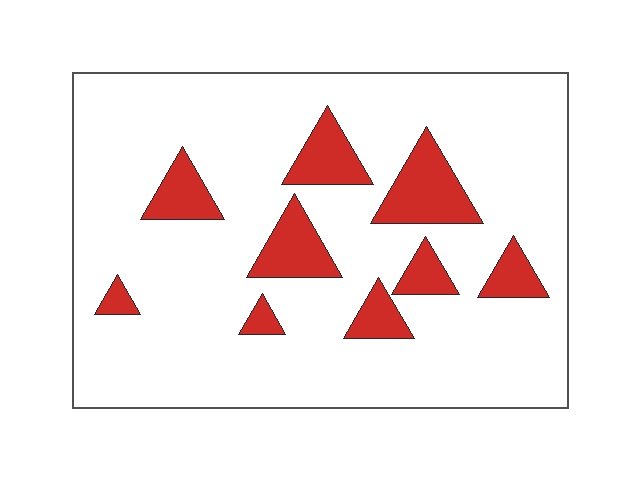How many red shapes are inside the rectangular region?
9.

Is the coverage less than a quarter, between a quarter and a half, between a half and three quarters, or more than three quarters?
Less than a quarter.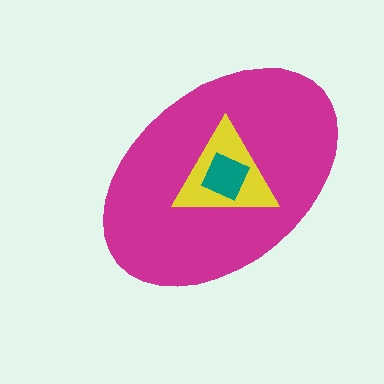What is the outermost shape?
The magenta ellipse.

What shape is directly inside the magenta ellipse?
The yellow triangle.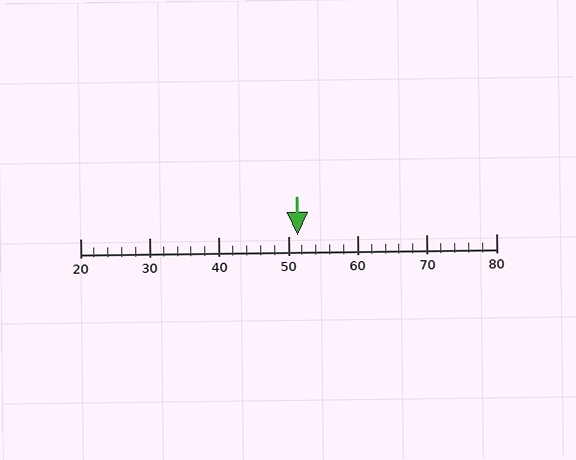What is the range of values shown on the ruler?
The ruler shows values from 20 to 80.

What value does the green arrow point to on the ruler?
The green arrow points to approximately 51.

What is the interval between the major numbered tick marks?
The major tick marks are spaced 10 units apart.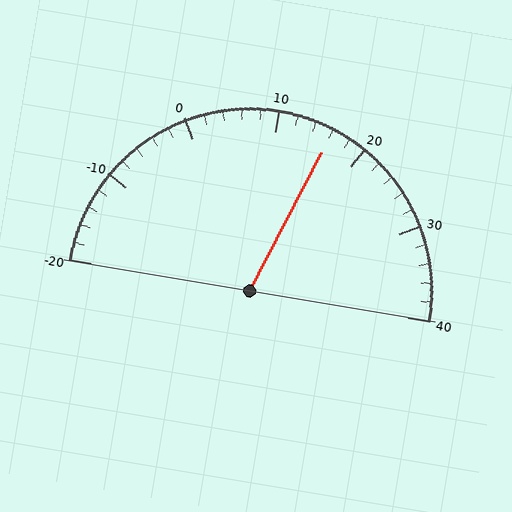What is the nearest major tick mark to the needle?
The nearest major tick mark is 20.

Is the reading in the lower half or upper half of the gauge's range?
The reading is in the upper half of the range (-20 to 40).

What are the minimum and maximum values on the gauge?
The gauge ranges from -20 to 40.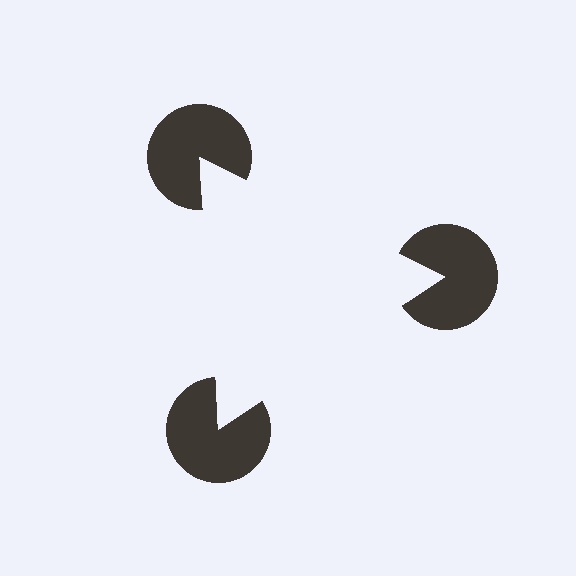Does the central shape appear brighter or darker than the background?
It typically appears slightly brighter than the background, even though no actual brightness change is drawn.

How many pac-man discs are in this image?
There are 3 — one at each vertex of the illusory triangle.